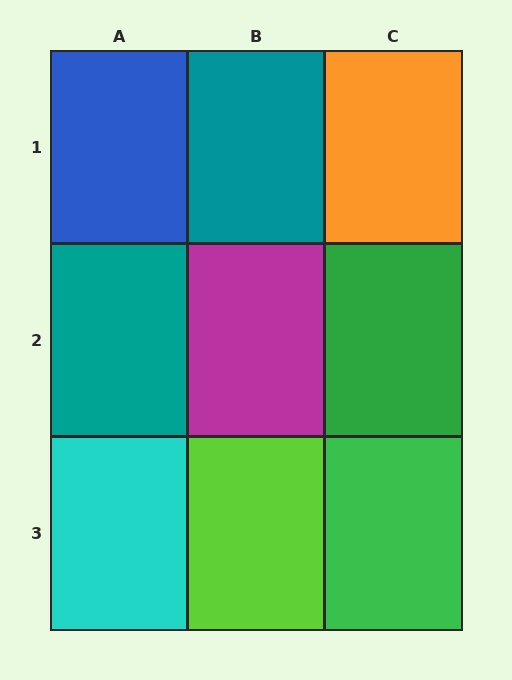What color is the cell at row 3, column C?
Green.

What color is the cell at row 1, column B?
Teal.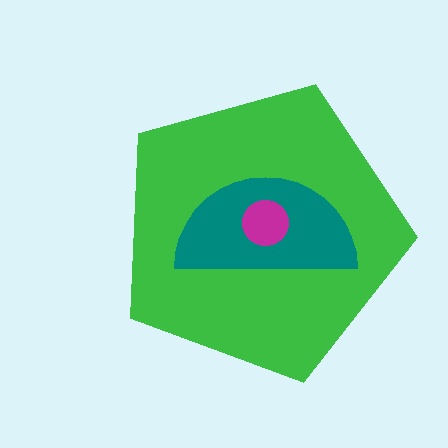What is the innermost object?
The magenta circle.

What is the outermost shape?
The green pentagon.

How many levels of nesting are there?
3.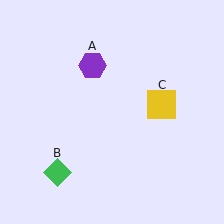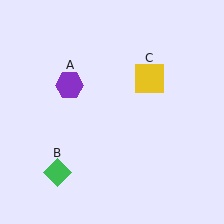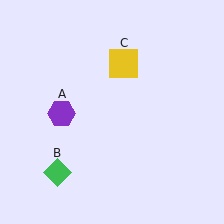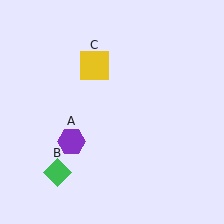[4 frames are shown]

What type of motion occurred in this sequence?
The purple hexagon (object A), yellow square (object C) rotated counterclockwise around the center of the scene.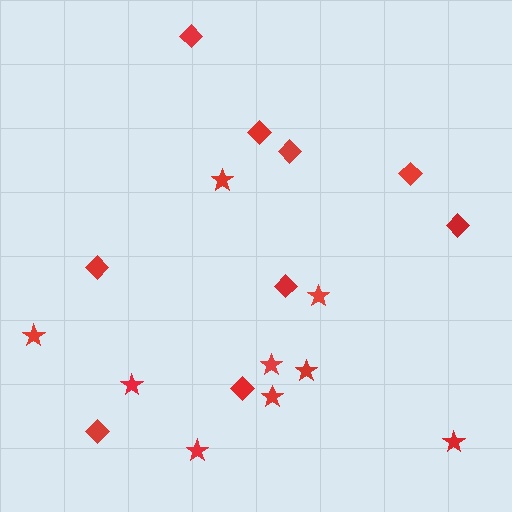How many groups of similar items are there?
There are 2 groups: one group of diamonds (9) and one group of stars (9).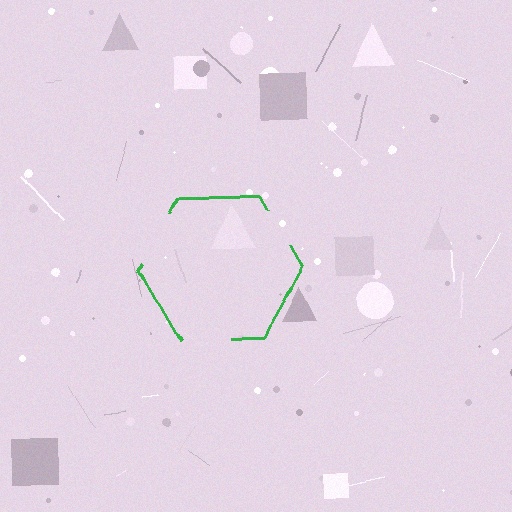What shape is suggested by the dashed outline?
The dashed outline suggests a hexagon.